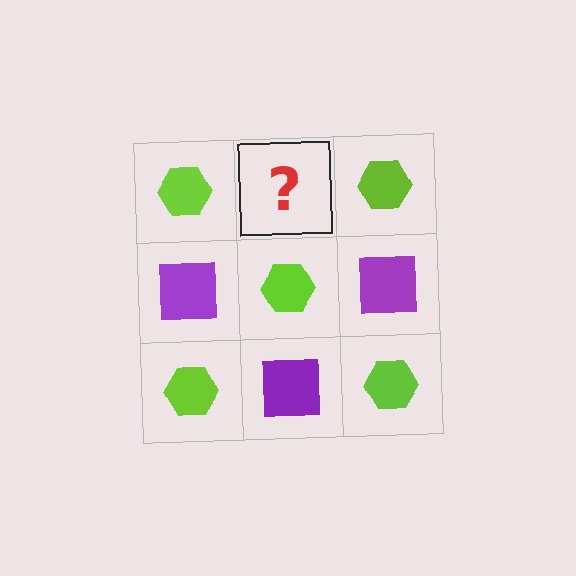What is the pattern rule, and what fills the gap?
The rule is that it alternates lime hexagon and purple square in a checkerboard pattern. The gap should be filled with a purple square.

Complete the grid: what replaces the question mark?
The question mark should be replaced with a purple square.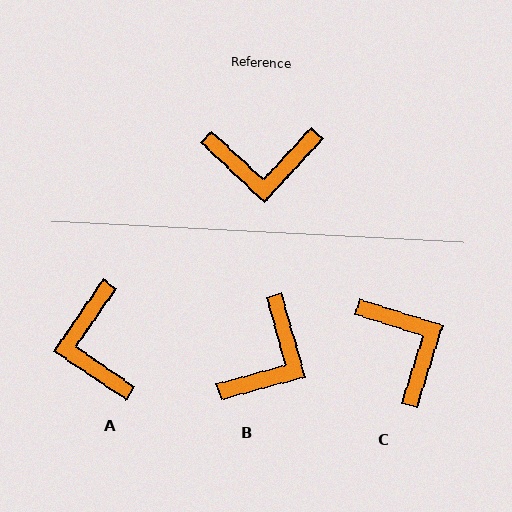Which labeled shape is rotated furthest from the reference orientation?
C, about 116 degrees away.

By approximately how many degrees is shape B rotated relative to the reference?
Approximately 58 degrees counter-clockwise.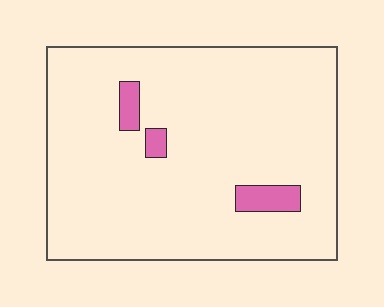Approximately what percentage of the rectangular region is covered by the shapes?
Approximately 5%.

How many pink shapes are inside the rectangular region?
3.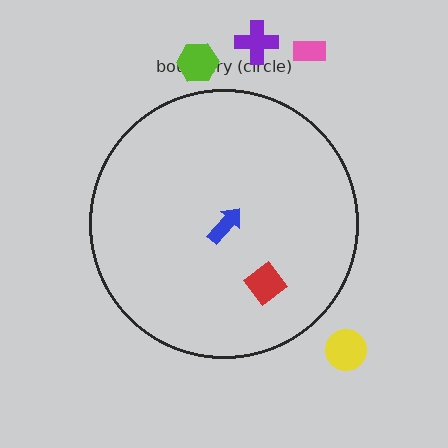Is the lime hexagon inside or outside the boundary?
Outside.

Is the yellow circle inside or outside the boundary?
Outside.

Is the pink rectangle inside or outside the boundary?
Outside.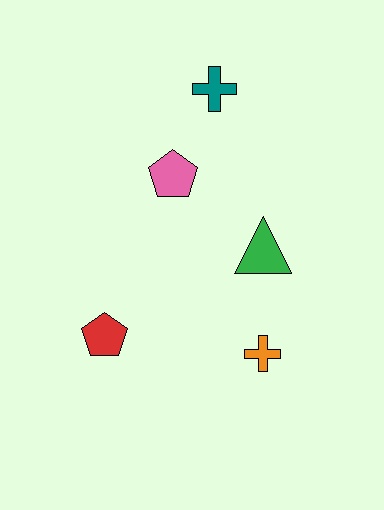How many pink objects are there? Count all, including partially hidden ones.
There is 1 pink object.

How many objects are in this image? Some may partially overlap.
There are 5 objects.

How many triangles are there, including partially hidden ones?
There is 1 triangle.